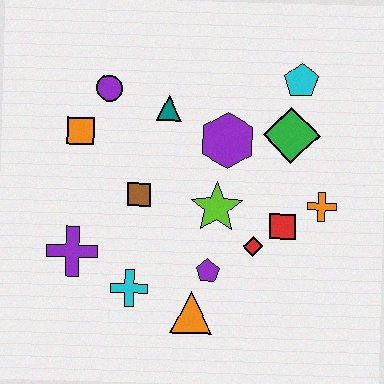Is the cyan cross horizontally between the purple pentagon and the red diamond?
No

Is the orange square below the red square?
No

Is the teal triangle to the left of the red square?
Yes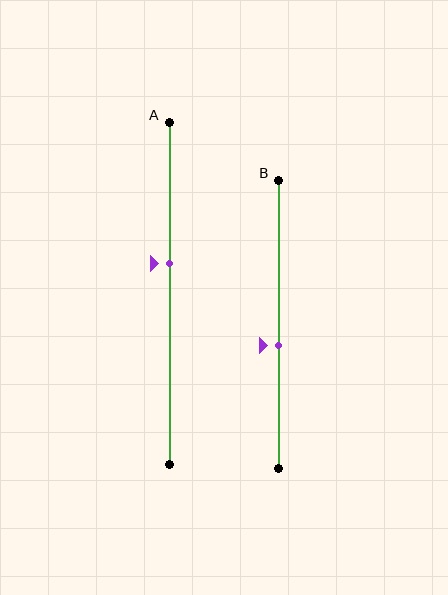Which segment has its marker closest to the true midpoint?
Segment B has its marker closest to the true midpoint.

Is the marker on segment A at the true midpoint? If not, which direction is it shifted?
No, the marker on segment A is shifted upward by about 9% of the segment length.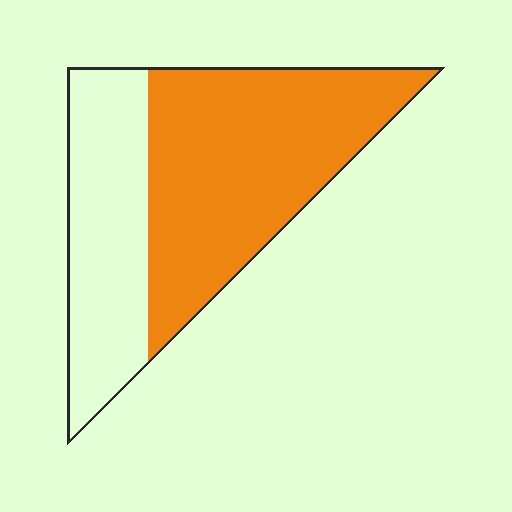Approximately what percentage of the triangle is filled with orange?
Approximately 60%.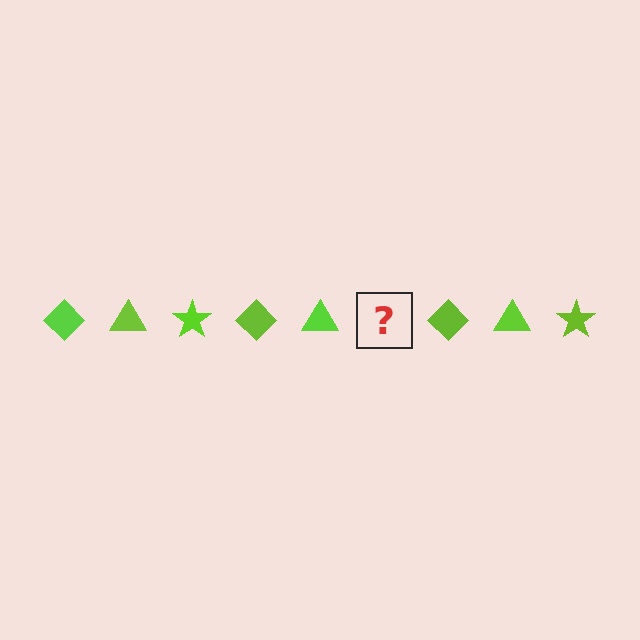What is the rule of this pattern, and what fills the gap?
The rule is that the pattern cycles through diamond, triangle, star shapes in lime. The gap should be filled with a lime star.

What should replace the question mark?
The question mark should be replaced with a lime star.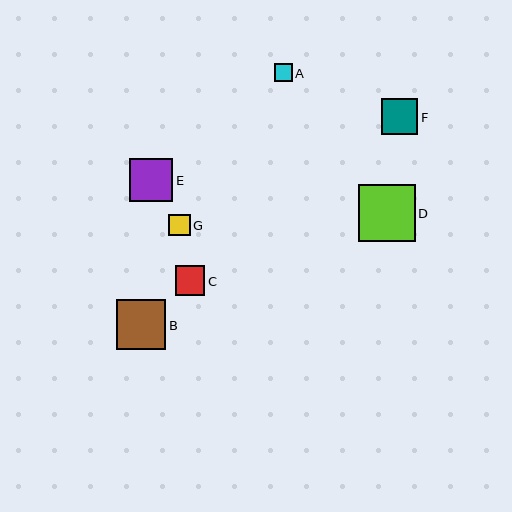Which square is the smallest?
Square A is the smallest with a size of approximately 18 pixels.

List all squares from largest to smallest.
From largest to smallest: D, B, E, F, C, G, A.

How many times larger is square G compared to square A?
Square G is approximately 1.2 times the size of square A.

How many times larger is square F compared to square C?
Square F is approximately 1.2 times the size of square C.